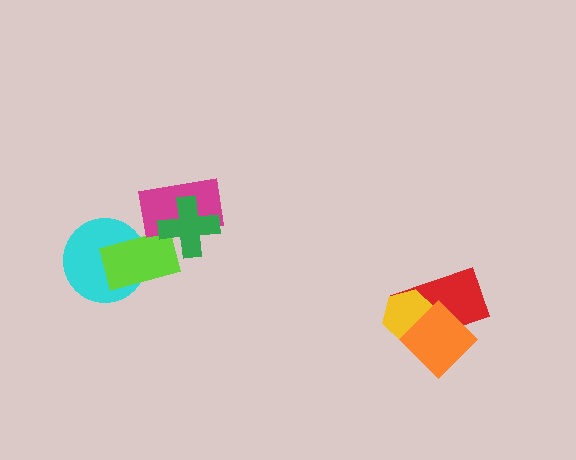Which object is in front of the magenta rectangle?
The green cross is in front of the magenta rectangle.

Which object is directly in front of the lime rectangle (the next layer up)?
The magenta rectangle is directly in front of the lime rectangle.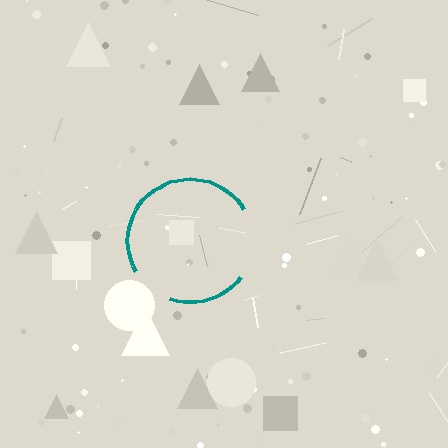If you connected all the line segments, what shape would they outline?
They would outline a circle.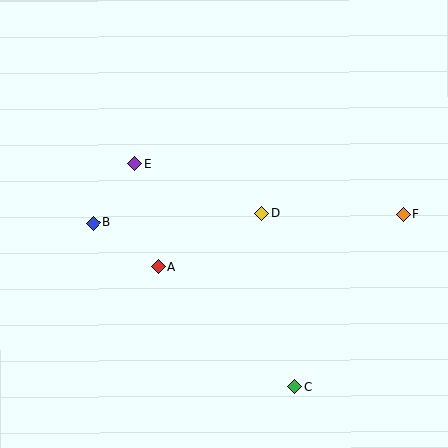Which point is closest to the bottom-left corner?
Point A is closest to the bottom-left corner.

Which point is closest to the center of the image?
Point D at (262, 213) is closest to the center.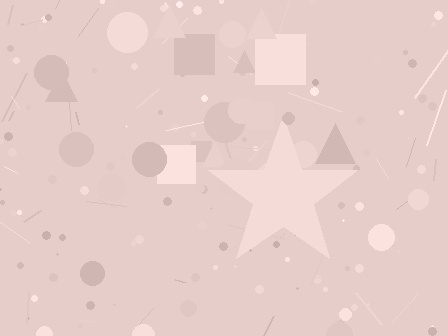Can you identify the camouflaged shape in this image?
The camouflaged shape is a star.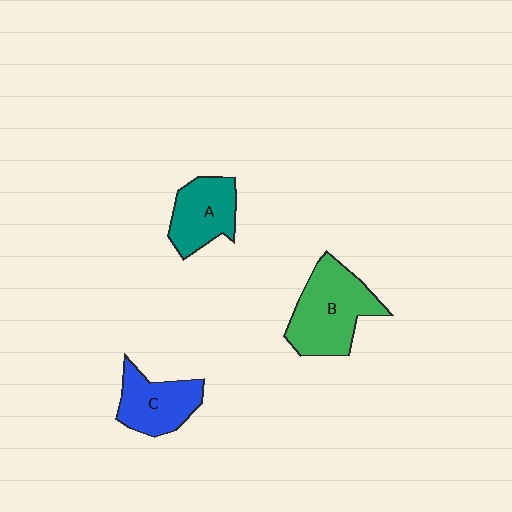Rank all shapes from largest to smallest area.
From largest to smallest: B (green), C (blue), A (teal).